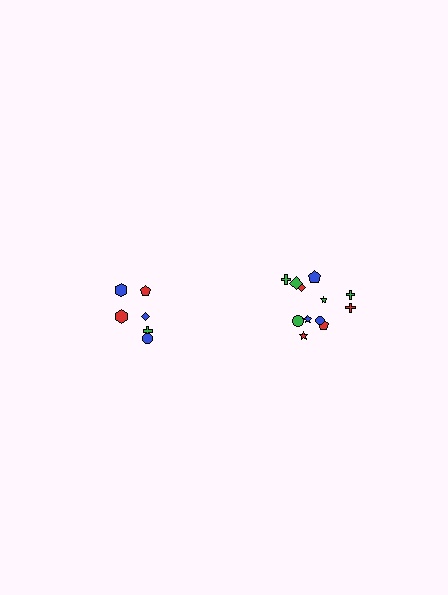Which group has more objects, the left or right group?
The right group.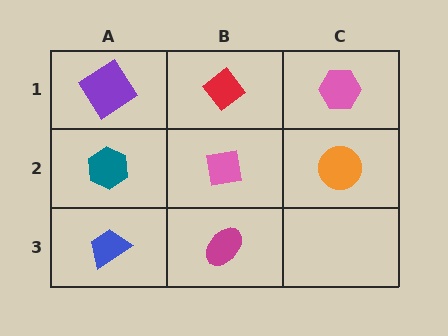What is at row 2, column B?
A pink square.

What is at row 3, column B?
A magenta ellipse.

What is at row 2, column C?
An orange circle.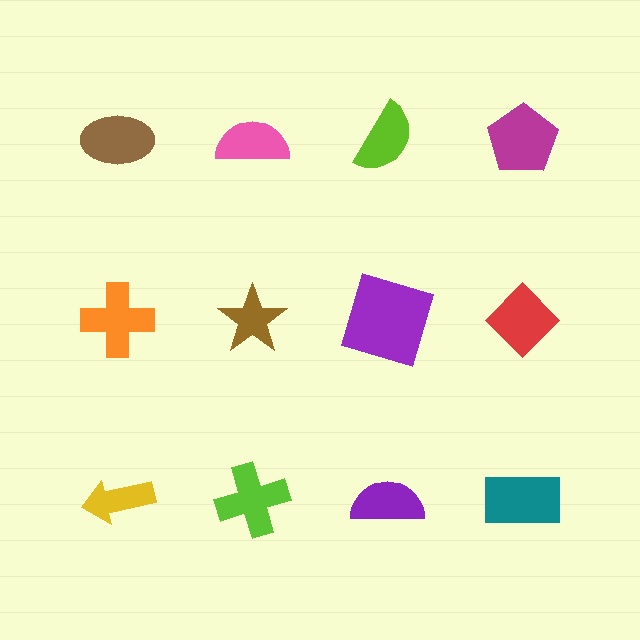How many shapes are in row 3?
4 shapes.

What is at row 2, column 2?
A brown star.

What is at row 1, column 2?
A pink semicircle.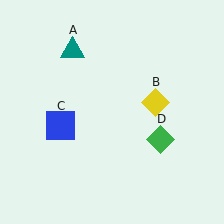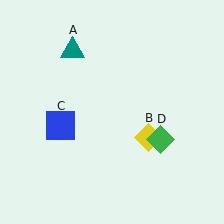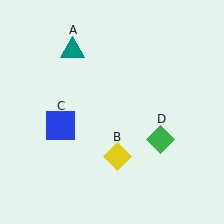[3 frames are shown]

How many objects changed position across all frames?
1 object changed position: yellow diamond (object B).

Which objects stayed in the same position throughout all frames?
Teal triangle (object A) and blue square (object C) and green diamond (object D) remained stationary.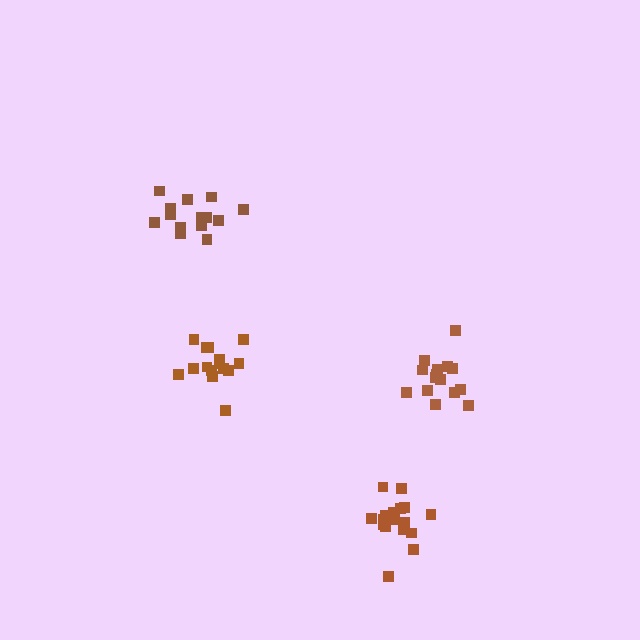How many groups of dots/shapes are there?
There are 4 groups.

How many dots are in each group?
Group 1: 14 dots, Group 2: 15 dots, Group 3: 15 dots, Group 4: 18 dots (62 total).